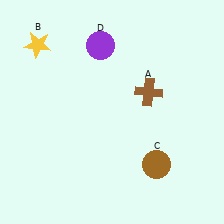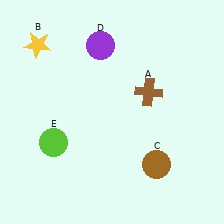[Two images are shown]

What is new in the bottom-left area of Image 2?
A lime circle (E) was added in the bottom-left area of Image 2.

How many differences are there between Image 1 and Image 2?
There is 1 difference between the two images.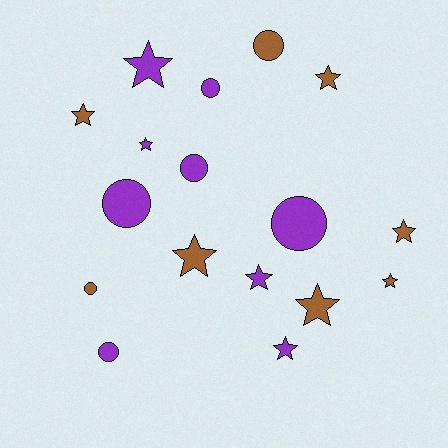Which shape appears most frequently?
Star, with 10 objects.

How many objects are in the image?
There are 17 objects.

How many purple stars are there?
There are 4 purple stars.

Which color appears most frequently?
Purple, with 9 objects.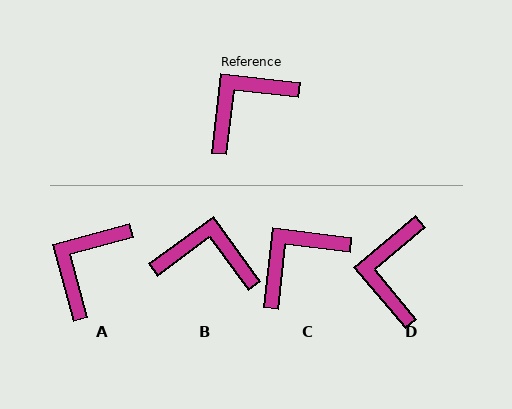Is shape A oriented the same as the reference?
No, it is off by about 22 degrees.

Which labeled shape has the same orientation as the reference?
C.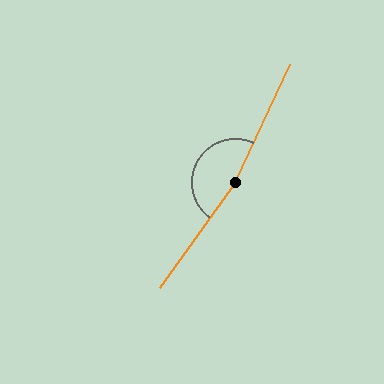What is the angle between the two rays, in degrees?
Approximately 169 degrees.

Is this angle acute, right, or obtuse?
It is obtuse.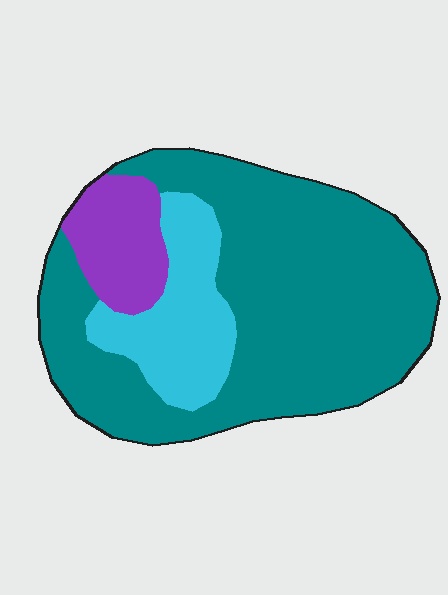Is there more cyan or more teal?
Teal.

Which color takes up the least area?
Purple, at roughly 10%.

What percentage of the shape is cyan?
Cyan covers around 20% of the shape.